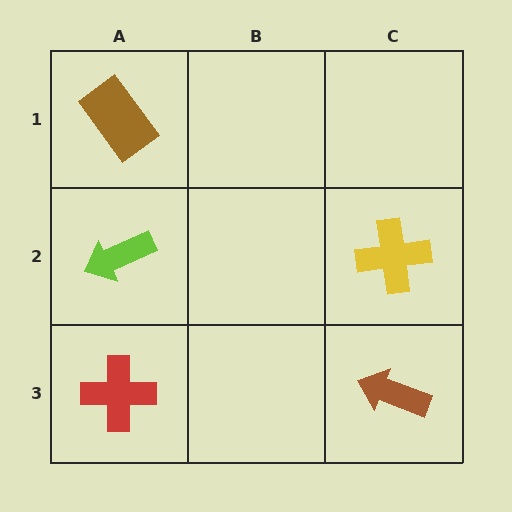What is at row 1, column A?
A brown rectangle.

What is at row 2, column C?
A yellow cross.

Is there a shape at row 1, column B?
No, that cell is empty.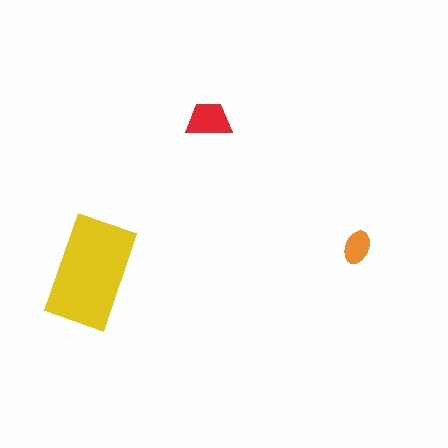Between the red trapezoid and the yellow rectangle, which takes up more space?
The yellow rectangle.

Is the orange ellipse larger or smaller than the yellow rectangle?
Smaller.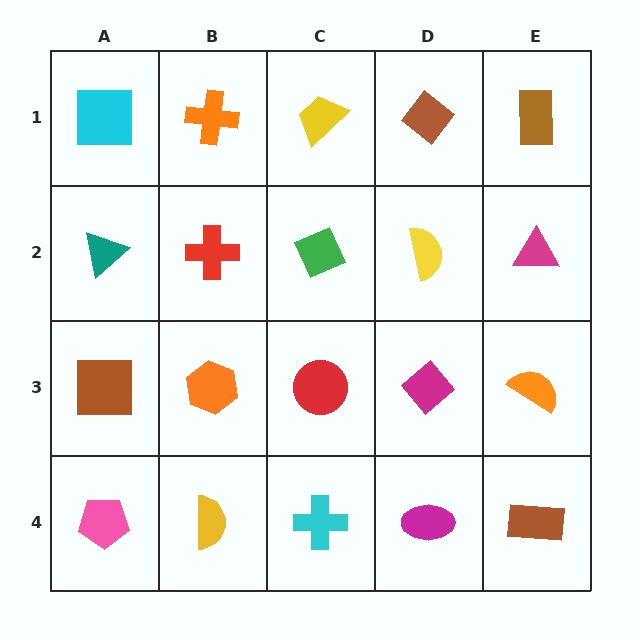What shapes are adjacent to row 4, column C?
A red circle (row 3, column C), a yellow semicircle (row 4, column B), a magenta ellipse (row 4, column D).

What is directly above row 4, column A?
A brown square.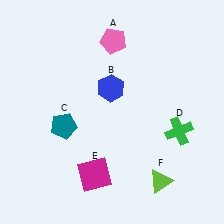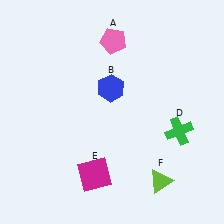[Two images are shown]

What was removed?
The teal pentagon (C) was removed in Image 2.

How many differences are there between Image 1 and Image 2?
There is 1 difference between the two images.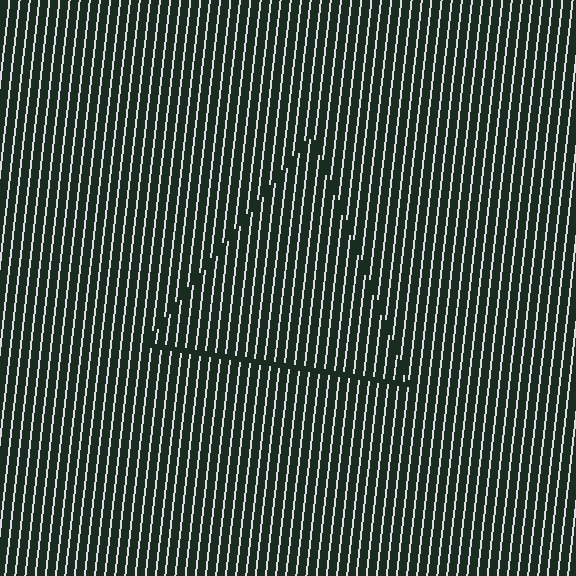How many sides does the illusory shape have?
3 sides — the line-ends trace a triangle.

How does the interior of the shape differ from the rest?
The interior of the shape contains the same grating, shifted by half a period — the contour is defined by the phase discontinuity where line-ends from the inner and outer gratings abut.